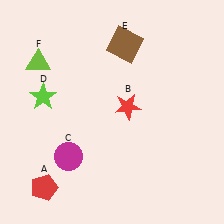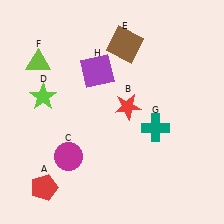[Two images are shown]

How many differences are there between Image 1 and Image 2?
There are 2 differences between the two images.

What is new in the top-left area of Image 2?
A purple square (H) was added in the top-left area of Image 2.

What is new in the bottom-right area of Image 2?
A teal cross (G) was added in the bottom-right area of Image 2.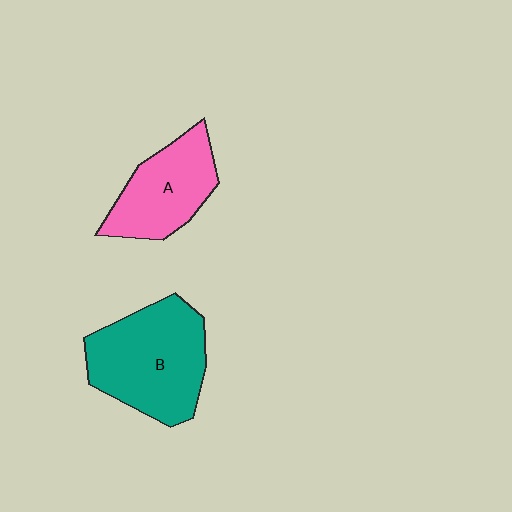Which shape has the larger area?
Shape B (teal).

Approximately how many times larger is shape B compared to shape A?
Approximately 1.4 times.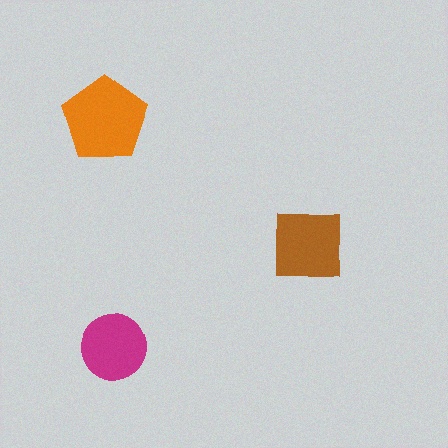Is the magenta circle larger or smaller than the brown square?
Smaller.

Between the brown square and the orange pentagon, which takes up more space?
The orange pentagon.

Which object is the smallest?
The magenta circle.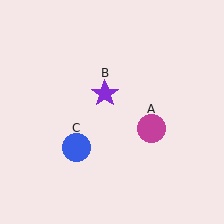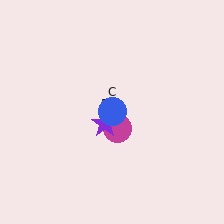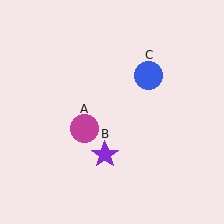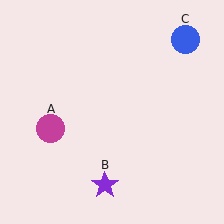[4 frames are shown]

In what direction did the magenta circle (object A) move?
The magenta circle (object A) moved left.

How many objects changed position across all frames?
3 objects changed position: magenta circle (object A), purple star (object B), blue circle (object C).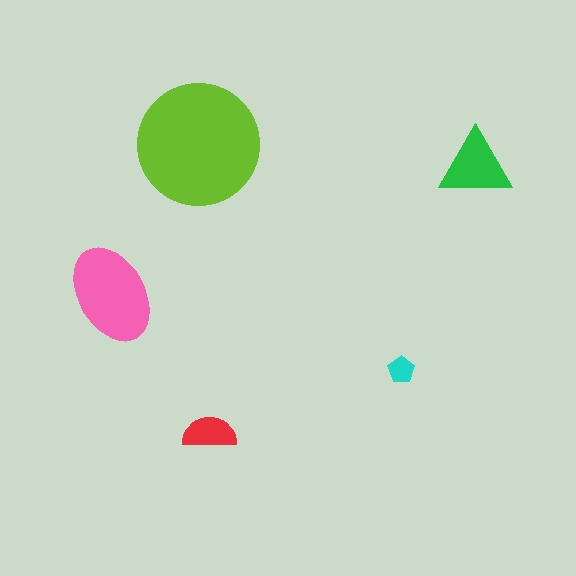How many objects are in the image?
There are 5 objects in the image.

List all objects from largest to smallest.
The lime circle, the pink ellipse, the green triangle, the red semicircle, the cyan pentagon.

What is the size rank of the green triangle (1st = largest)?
3rd.